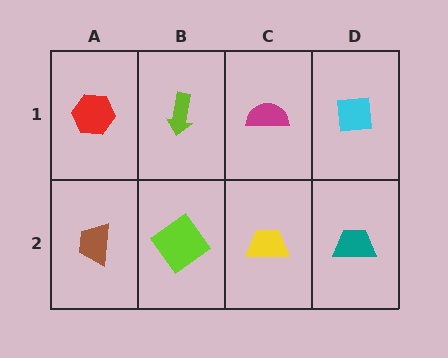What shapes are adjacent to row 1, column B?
A lime diamond (row 2, column B), a red hexagon (row 1, column A), a magenta semicircle (row 1, column C).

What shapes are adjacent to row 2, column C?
A magenta semicircle (row 1, column C), a lime diamond (row 2, column B), a teal trapezoid (row 2, column D).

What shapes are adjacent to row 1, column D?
A teal trapezoid (row 2, column D), a magenta semicircle (row 1, column C).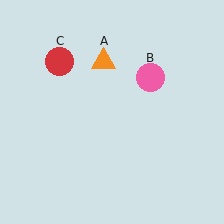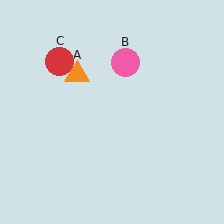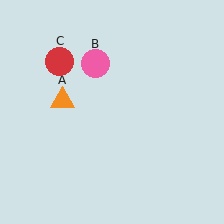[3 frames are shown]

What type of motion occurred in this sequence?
The orange triangle (object A), pink circle (object B) rotated counterclockwise around the center of the scene.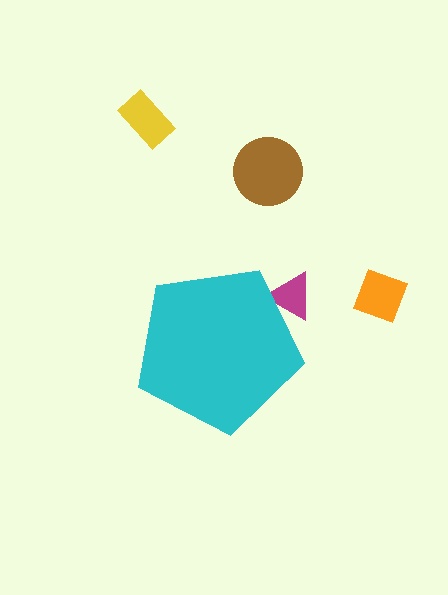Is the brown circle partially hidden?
No, the brown circle is fully visible.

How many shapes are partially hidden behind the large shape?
1 shape is partially hidden.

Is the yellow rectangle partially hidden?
No, the yellow rectangle is fully visible.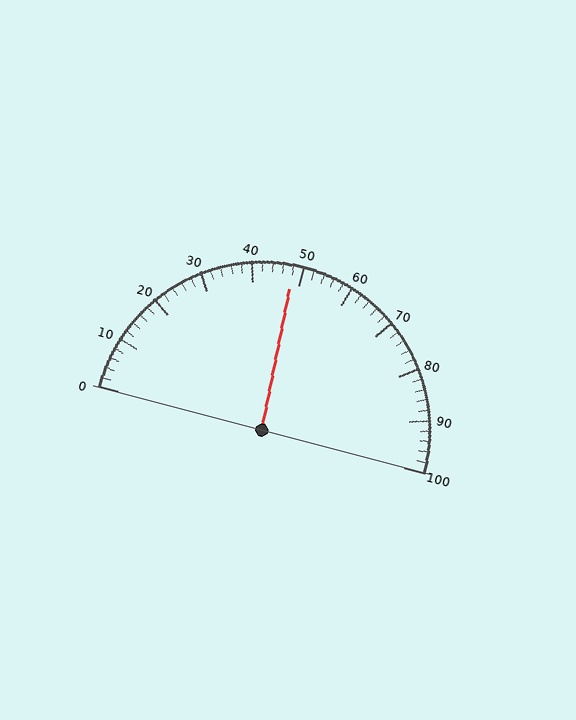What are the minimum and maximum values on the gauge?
The gauge ranges from 0 to 100.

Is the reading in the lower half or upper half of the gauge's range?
The reading is in the lower half of the range (0 to 100).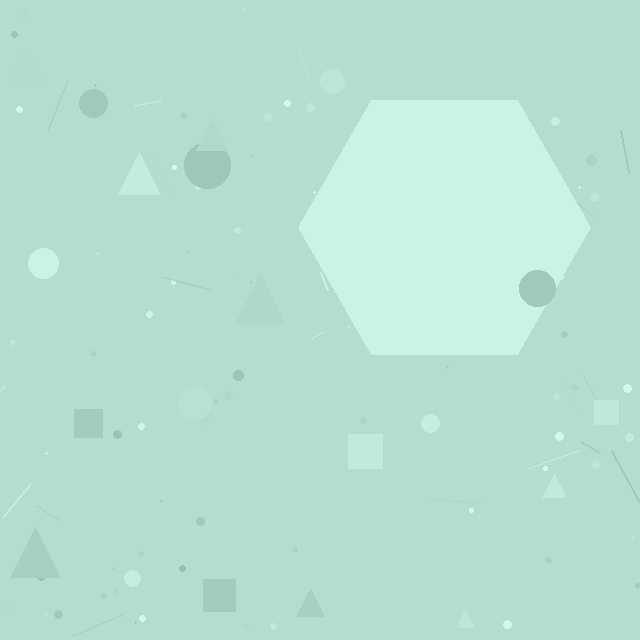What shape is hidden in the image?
A hexagon is hidden in the image.